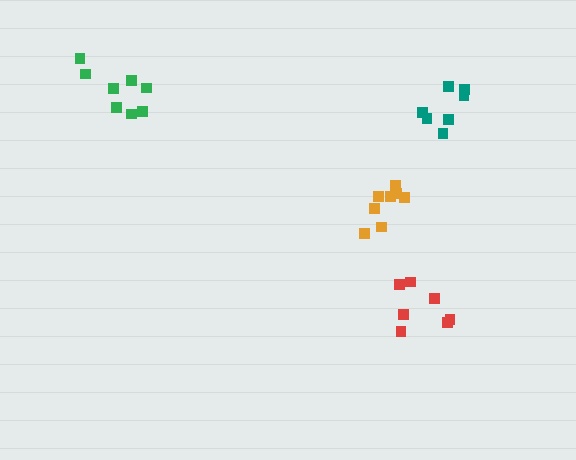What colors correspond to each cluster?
The clusters are colored: teal, red, green, orange.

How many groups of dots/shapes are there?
There are 4 groups.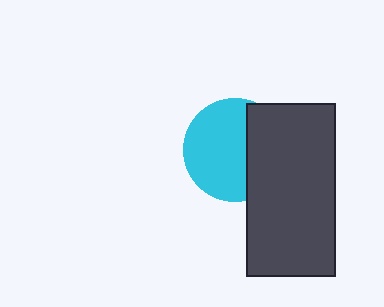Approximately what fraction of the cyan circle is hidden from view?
Roughly 37% of the cyan circle is hidden behind the dark gray rectangle.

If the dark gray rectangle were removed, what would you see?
You would see the complete cyan circle.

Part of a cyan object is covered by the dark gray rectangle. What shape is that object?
It is a circle.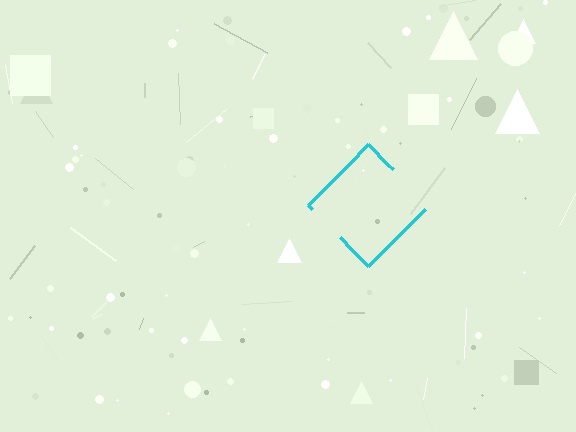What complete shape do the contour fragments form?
The contour fragments form a diamond.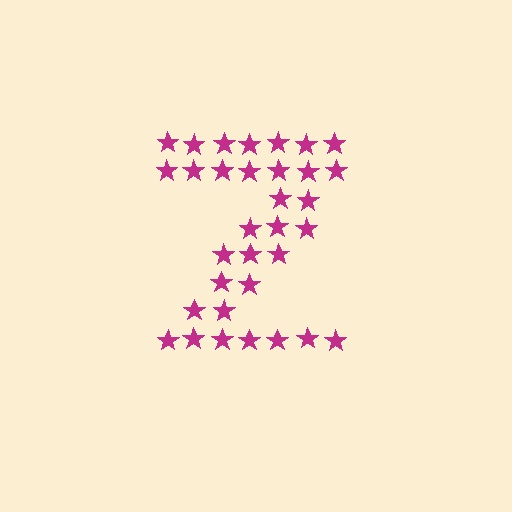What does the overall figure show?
The overall figure shows the letter Z.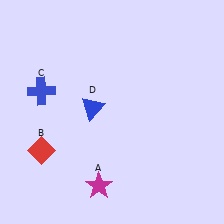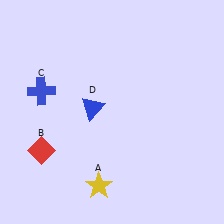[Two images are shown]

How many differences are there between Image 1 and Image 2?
There is 1 difference between the two images.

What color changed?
The star (A) changed from magenta in Image 1 to yellow in Image 2.